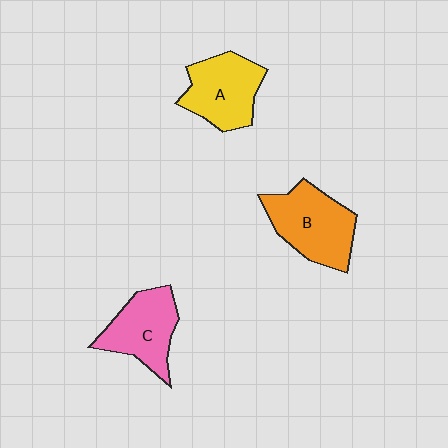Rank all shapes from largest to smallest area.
From largest to smallest: B (orange), A (yellow), C (pink).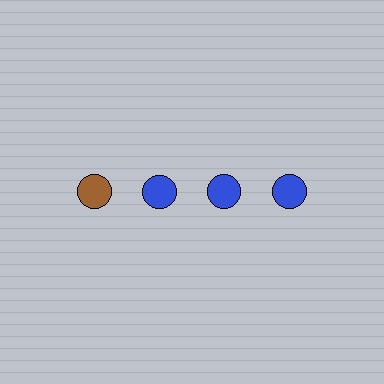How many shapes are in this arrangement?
There are 4 shapes arranged in a grid pattern.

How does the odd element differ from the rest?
It has a different color: brown instead of blue.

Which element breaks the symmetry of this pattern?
The brown circle in the top row, leftmost column breaks the symmetry. All other shapes are blue circles.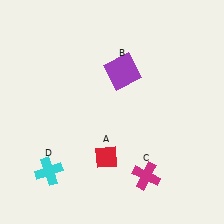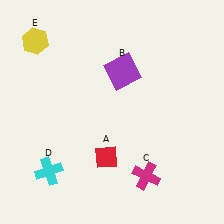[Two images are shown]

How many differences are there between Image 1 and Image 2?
There is 1 difference between the two images.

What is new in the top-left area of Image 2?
A yellow hexagon (E) was added in the top-left area of Image 2.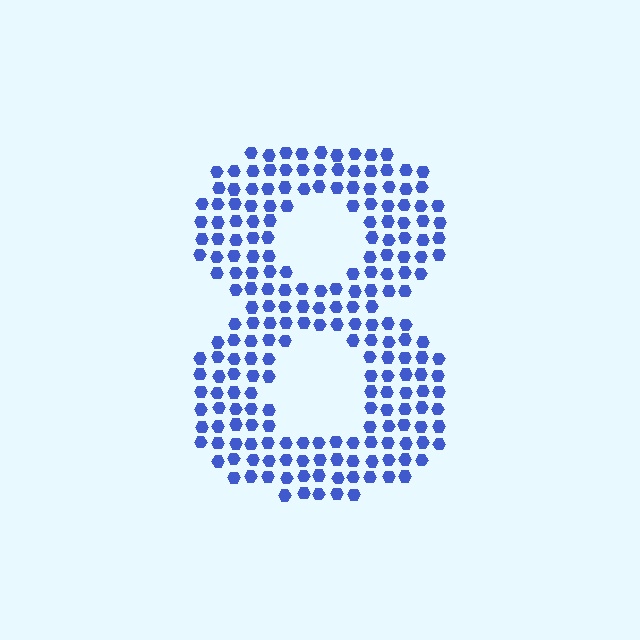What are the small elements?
The small elements are hexagons.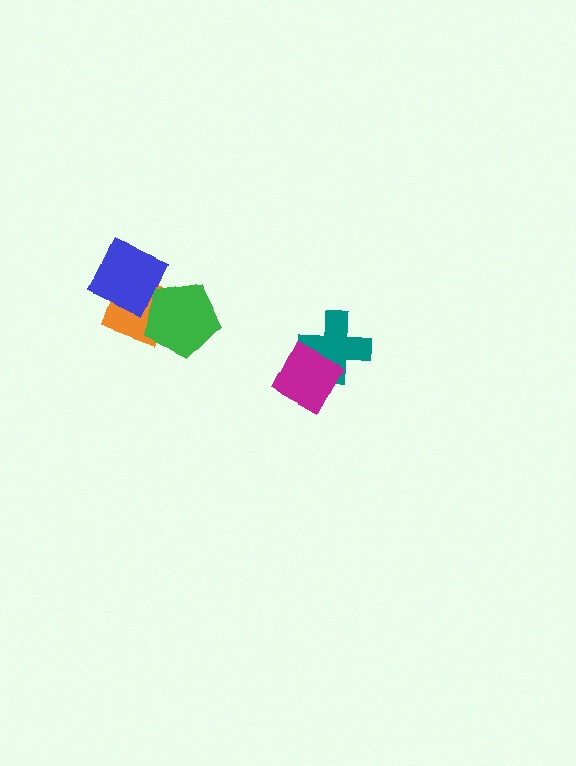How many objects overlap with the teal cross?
1 object overlaps with the teal cross.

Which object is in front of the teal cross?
The magenta square is in front of the teal cross.